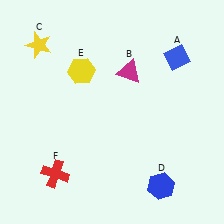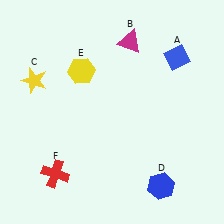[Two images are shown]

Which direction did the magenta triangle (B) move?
The magenta triangle (B) moved up.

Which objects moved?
The objects that moved are: the magenta triangle (B), the yellow star (C).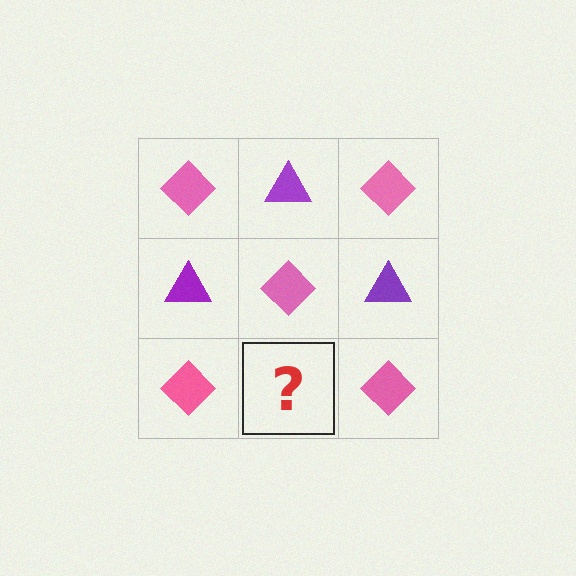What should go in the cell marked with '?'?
The missing cell should contain a purple triangle.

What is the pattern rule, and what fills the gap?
The rule is that it alternates pink diamond and purple triangle in a checkerboard pattern. The gap should be filled with a purple triangle.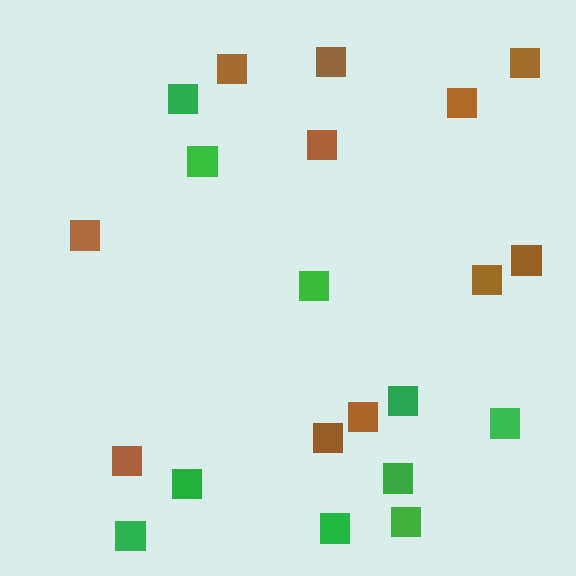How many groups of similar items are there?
There are 2 groups: one group of green squares (10) and one group of brown squares (11).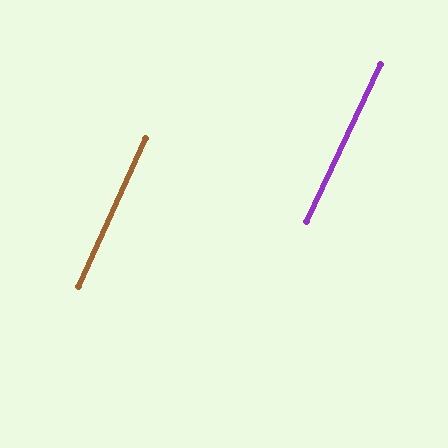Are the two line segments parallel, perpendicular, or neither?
Parallel — their directions differ by only 0.6°.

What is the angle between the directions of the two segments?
Approximately 1 degree.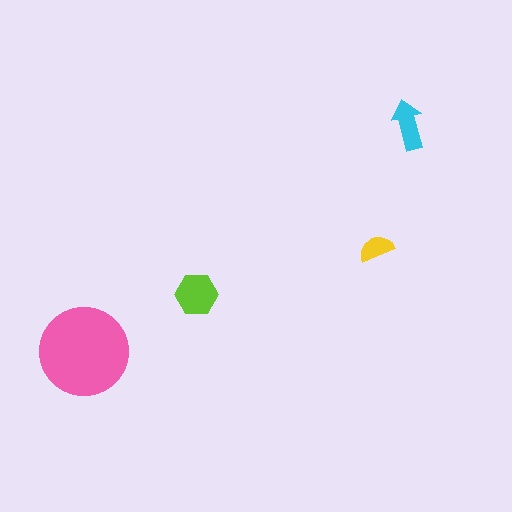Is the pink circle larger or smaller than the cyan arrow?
Larger.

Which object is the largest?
The pink circle.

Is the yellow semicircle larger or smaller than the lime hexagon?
Smaller.